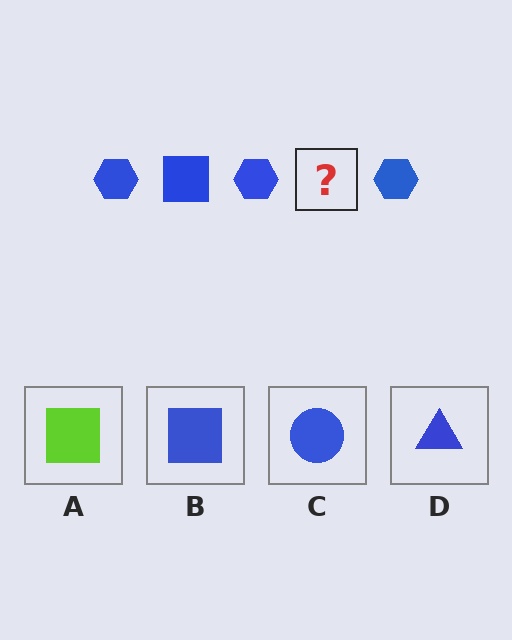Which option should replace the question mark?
Option B.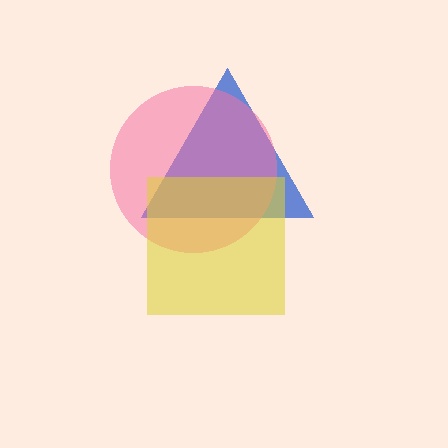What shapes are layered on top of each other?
The layered shapes are: a blue triangle, a pink circle, a yellow square.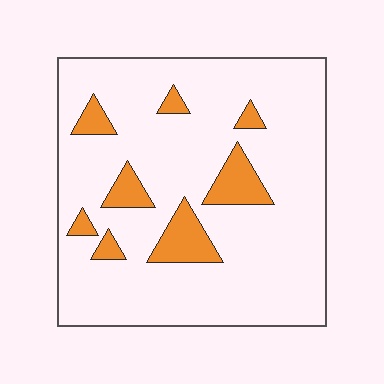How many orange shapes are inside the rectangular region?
8.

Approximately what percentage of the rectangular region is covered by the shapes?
Approximately 15%.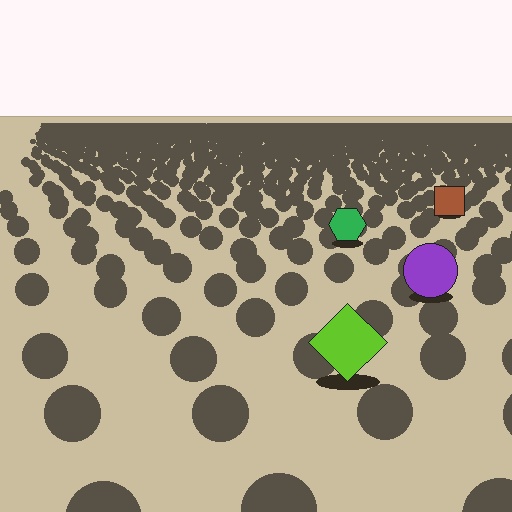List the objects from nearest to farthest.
From nearest to farthest: the lime diamond, the purple circle, the green hexagon, the brown square.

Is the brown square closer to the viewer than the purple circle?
No. The purple circle is closer — you can tell from the texture gradient: the ground texture is coarser near it.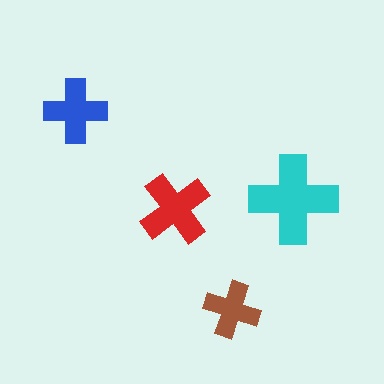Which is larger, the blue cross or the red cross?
The red one.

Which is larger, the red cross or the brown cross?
The red one.